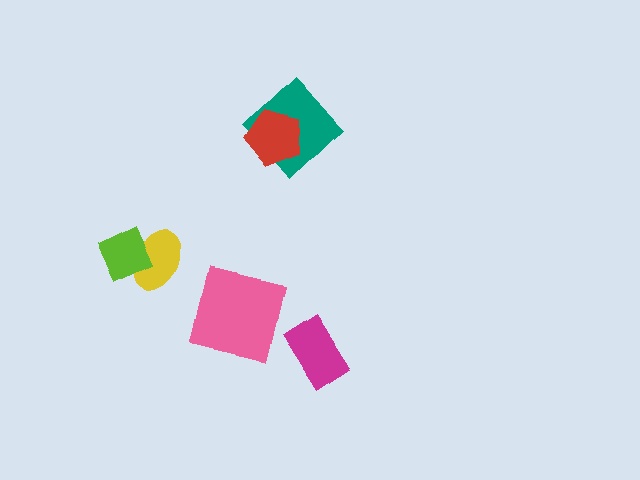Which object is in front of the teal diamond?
The red pentagon is in front of the teal diamond.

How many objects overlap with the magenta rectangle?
0 objects overlap with the magenta rectangle.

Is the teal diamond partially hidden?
Yes, it is partially covered by another shape.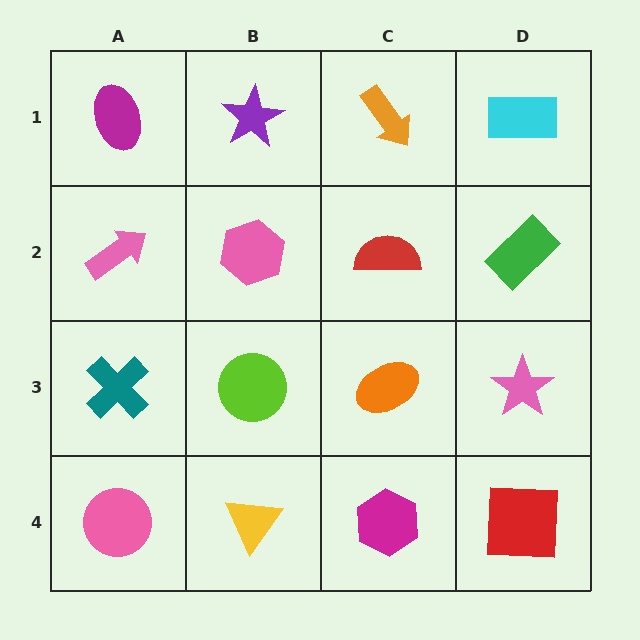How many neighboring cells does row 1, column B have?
3.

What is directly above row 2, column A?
A magenta ellipse.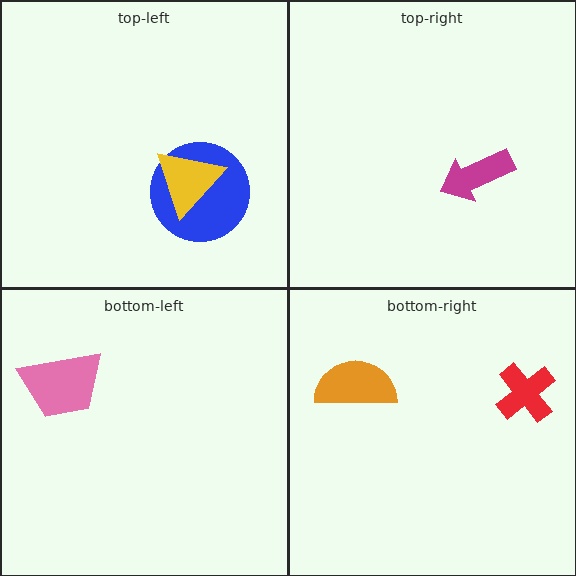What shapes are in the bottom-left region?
The pink trapezoid.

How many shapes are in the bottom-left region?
1.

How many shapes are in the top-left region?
2.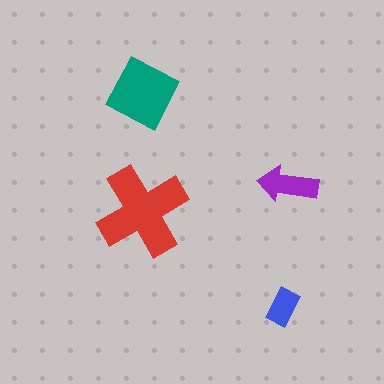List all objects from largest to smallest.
The red cross, the teal square, the purple arrow, the blue rectangle.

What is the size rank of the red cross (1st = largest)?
1st.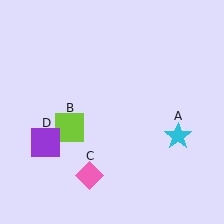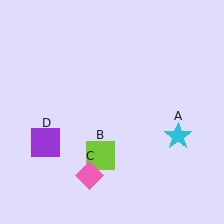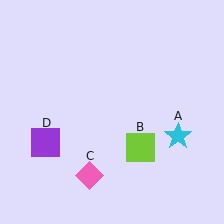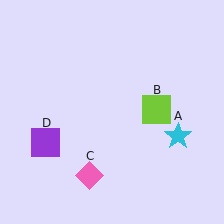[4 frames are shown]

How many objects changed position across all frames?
1 object changed position: lime square (object B).